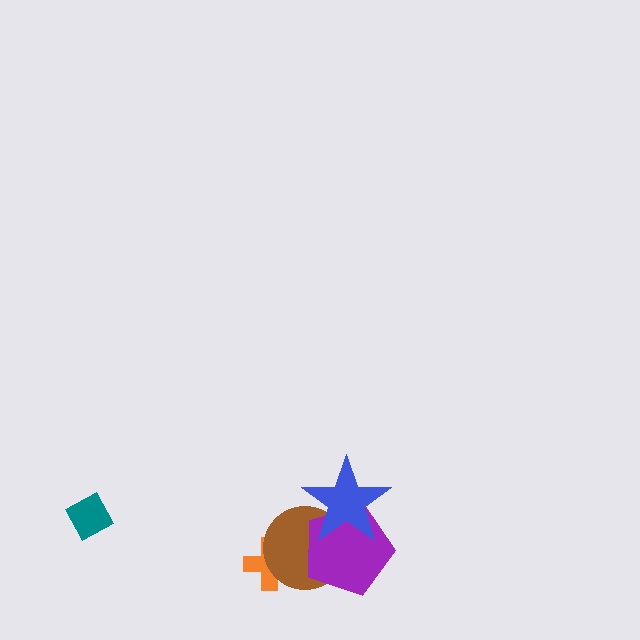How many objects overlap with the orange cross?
1 object overlaps with the orange cross.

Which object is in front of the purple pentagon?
The blue star is in front of the purple pentagon.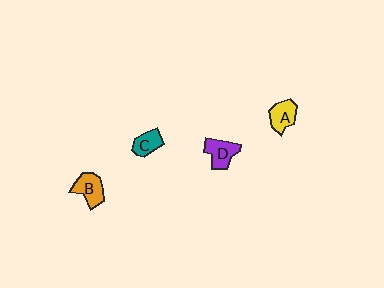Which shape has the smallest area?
Shape C (teal).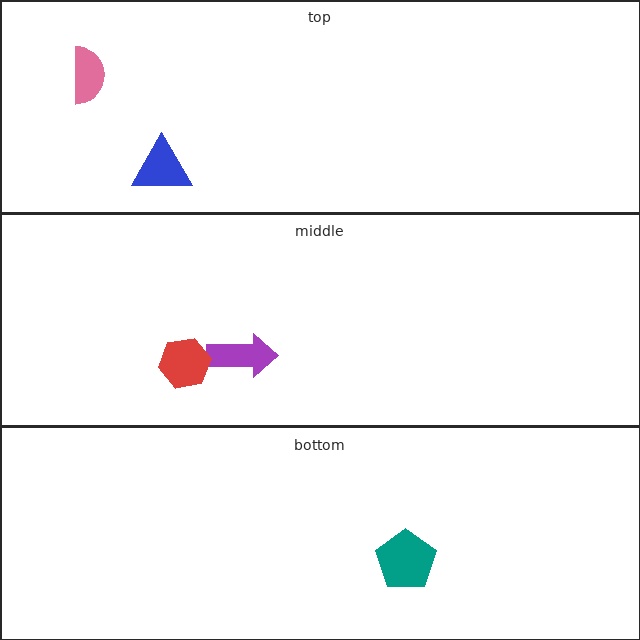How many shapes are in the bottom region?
1.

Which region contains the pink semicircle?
The top region.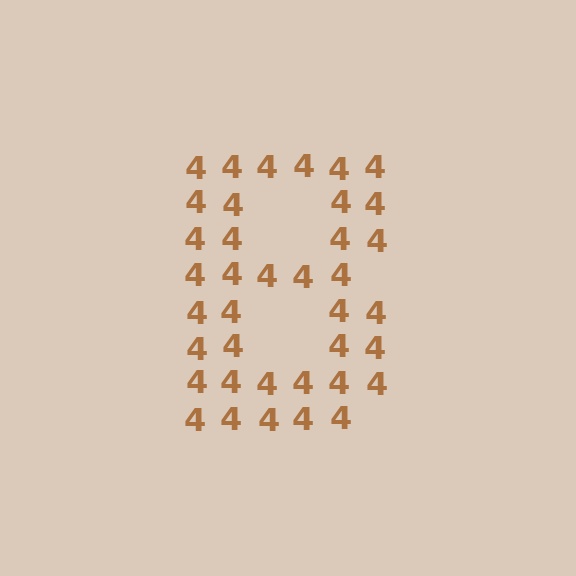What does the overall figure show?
The overall figure shows the letter B.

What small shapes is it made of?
It is made of small digit 4's.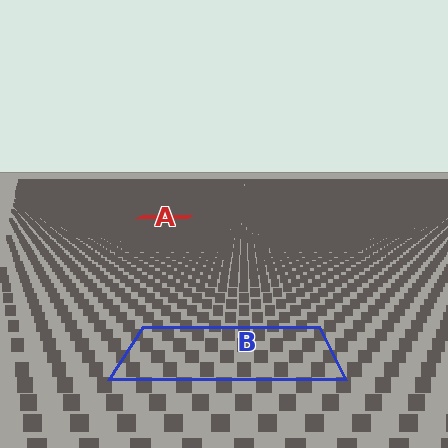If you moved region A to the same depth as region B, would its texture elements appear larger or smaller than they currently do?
They would appear larger. At a closer depth, the same texture elements are projected at a bigger on-screen size.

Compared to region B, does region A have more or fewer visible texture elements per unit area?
Region A has more texture elements per unit area — they are packed more densely because it is farther away.